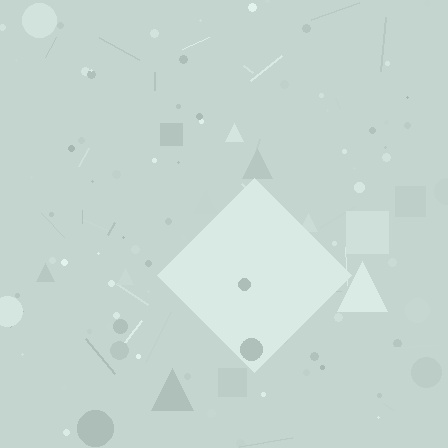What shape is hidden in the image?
A diamond is hidden in the image.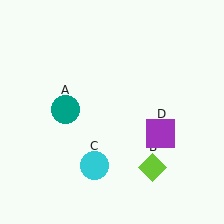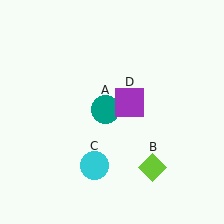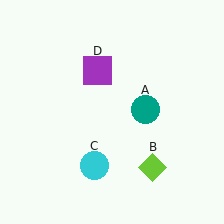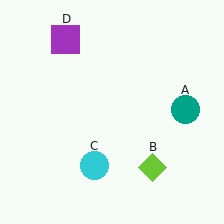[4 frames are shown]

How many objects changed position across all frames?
2 objects changed position: teal circle (object A), purple square (object D).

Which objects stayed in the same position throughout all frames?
Lime diamond (object B) and cyan circle (object C) remained stationary.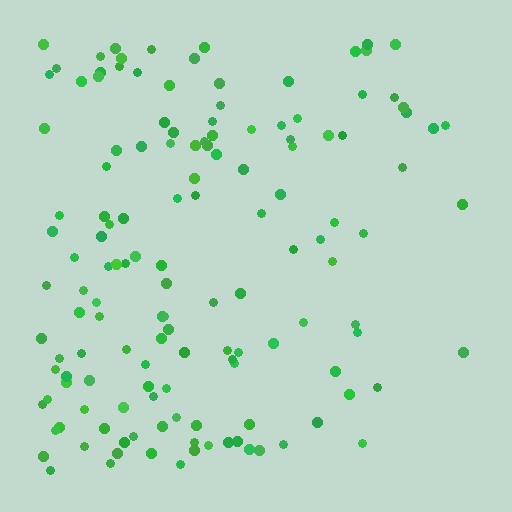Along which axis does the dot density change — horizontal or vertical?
Horizontal.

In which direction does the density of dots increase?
From right to left, with the left side densest.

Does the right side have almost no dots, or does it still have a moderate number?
Still a moderate number, just noticeably fewer than the left.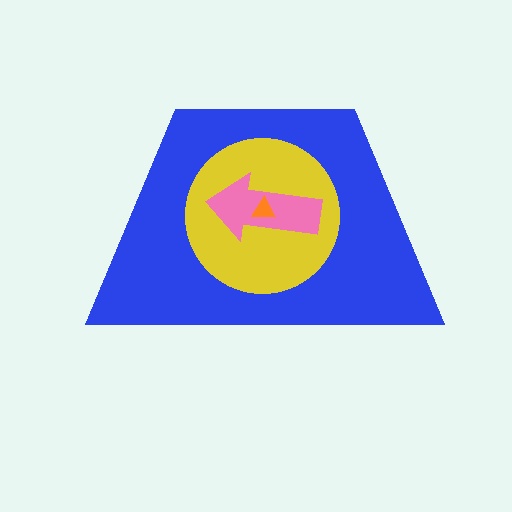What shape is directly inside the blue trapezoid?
The yellow circle.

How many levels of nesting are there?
4.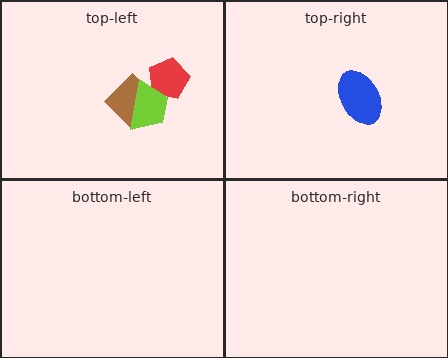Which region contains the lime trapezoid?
The top-left region.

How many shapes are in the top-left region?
3.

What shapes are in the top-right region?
The blue ellipse.